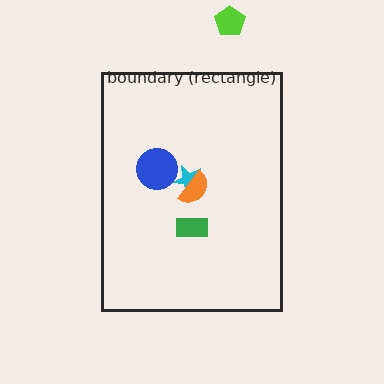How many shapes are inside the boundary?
4 inside, 1 outside.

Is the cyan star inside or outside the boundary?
Inside.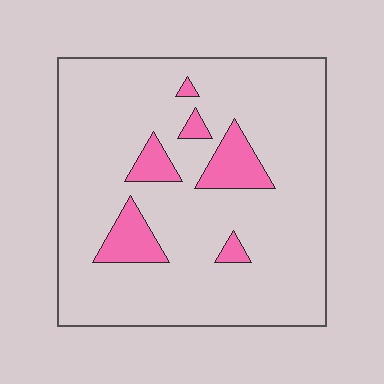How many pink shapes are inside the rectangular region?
6.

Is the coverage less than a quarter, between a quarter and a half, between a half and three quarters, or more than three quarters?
Less than a quarter.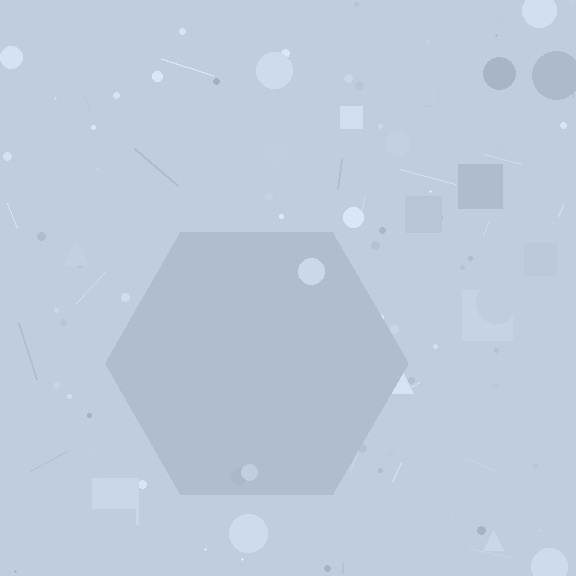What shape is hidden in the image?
A hexagon is hidden in the image.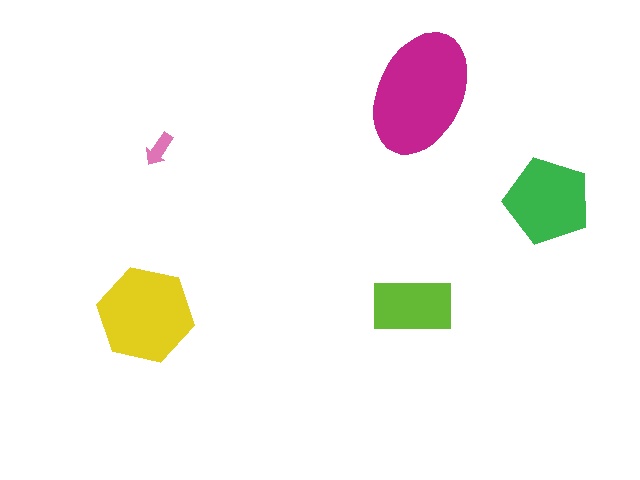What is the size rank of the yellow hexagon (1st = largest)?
2nd.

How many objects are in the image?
There are 5 objects in the image.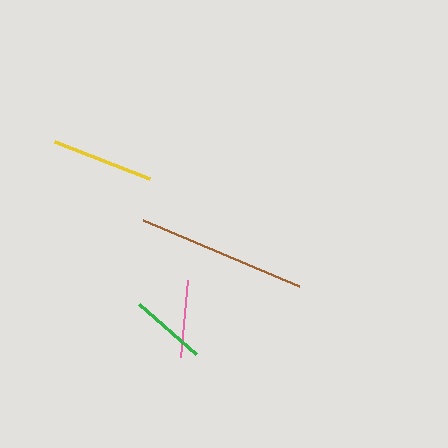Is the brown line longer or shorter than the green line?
The brown line is longer than the green line.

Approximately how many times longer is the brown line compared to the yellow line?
The brown line is approximately 1.7 times the length of the yellow line.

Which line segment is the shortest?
The green line is the shortest at approximately 76 pixels.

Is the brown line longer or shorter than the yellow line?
The brown line is longer than the yellow line.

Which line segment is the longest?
The brown line is the longest at approximately 169 pixels.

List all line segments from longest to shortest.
From longest to shortest: brown, yellow, pink, green.